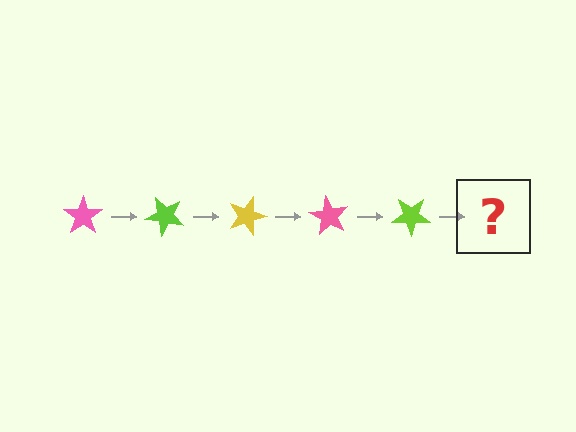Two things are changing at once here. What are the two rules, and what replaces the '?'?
The two rules are that it rotates 45 degrees each step and the color cycles through pink, lime, and yellow. The '?' should be a yellow star, rotated 225 degrees from the start.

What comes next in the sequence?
The next element should be a yellow star, rotated 225 degrees from the start.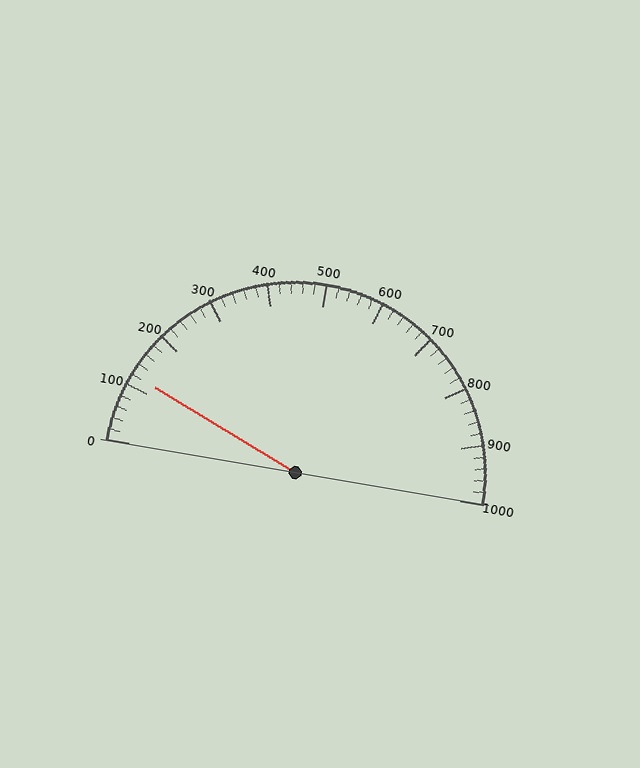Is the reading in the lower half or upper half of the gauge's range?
The reading is in the lower half of the range (0 to 1000).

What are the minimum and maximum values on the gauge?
The gauge ranges from 0 to 1000.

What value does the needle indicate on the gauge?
The needle indicates approximately 120.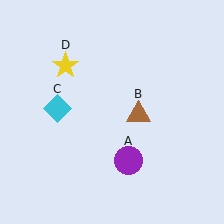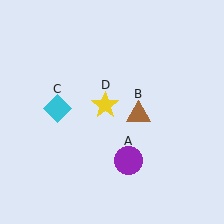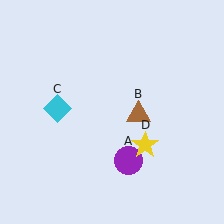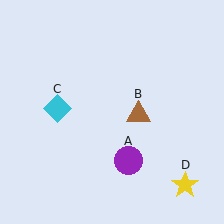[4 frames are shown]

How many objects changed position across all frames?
1 object changed position: yellow star (object D).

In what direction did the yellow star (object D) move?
The yellow star (object D) moved down and to the right.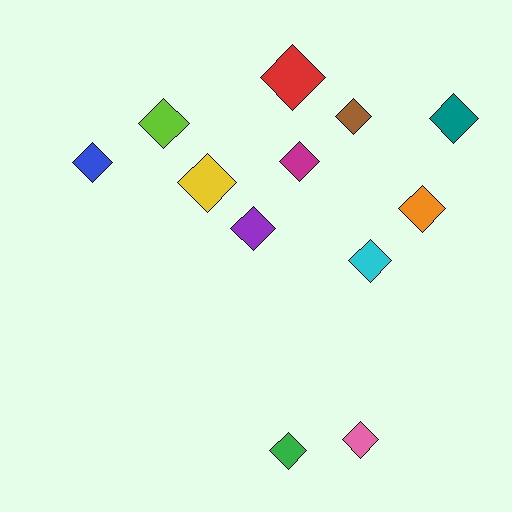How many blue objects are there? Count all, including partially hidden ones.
There is 1 blue object.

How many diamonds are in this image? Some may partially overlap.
There are 12 diamonds.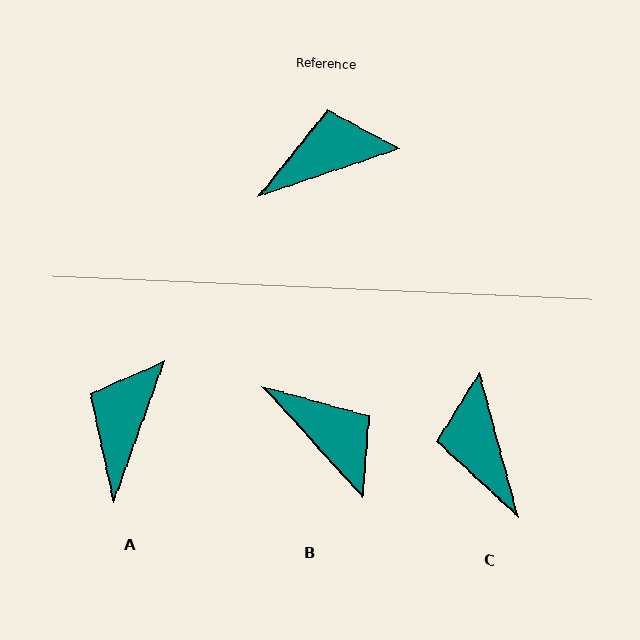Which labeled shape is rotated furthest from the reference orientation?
C, about 87 degrees away.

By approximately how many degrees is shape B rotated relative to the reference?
Approximately 66 degrees clockwise.